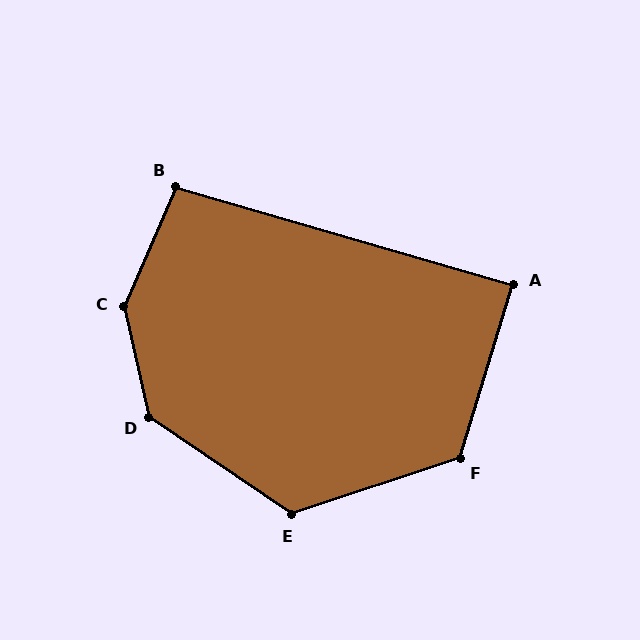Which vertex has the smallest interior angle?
A, at approximately 89 degrees.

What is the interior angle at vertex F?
Approximately 126 degrees (obtuse).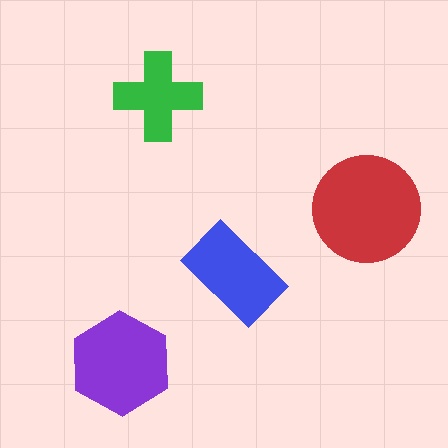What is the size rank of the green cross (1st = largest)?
4th.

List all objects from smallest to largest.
The green cross, the blue rectangle, the purple hexagon, the red circle.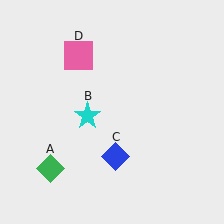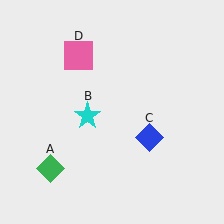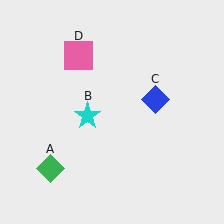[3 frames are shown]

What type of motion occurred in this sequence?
The blue diamond (object C) rotated counterclockwise around the center of the scene.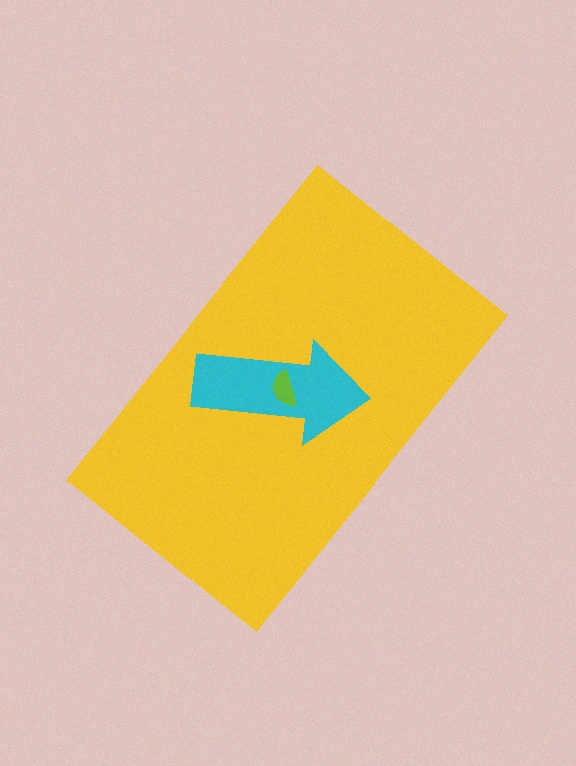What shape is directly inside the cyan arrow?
The lime semicircle.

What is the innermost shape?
The lime semicircle.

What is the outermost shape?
The yellow rectangle.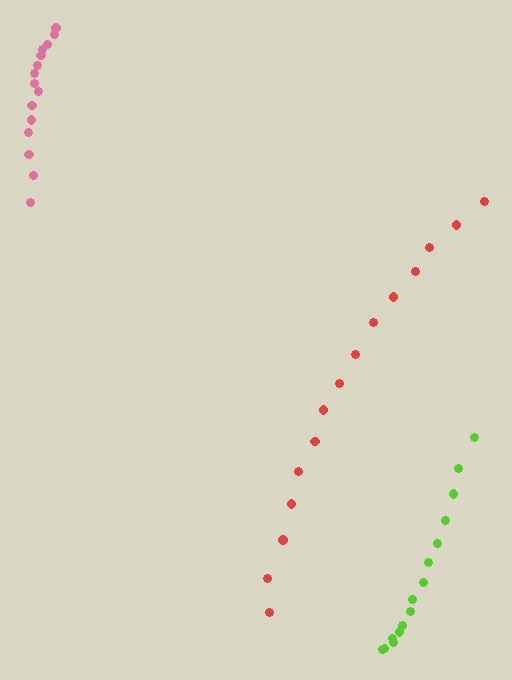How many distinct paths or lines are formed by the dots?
There are 3 distinct paths.